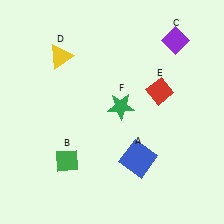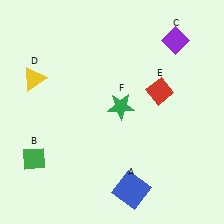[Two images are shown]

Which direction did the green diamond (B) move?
The green diamond (B) moved left.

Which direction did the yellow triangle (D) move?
The yellow triangle (D) moved left.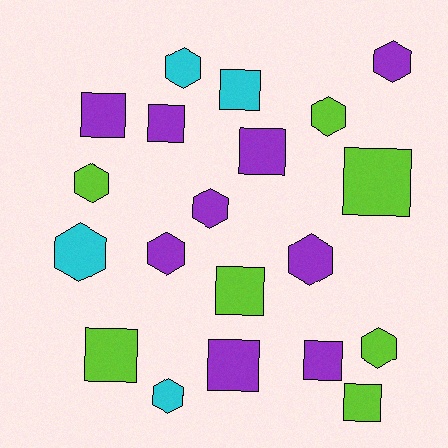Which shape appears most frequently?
Square, with 10 objects.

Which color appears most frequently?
Purple, with 9 objects.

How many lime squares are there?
There are 4 lime squares.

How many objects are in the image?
There are 20 objects.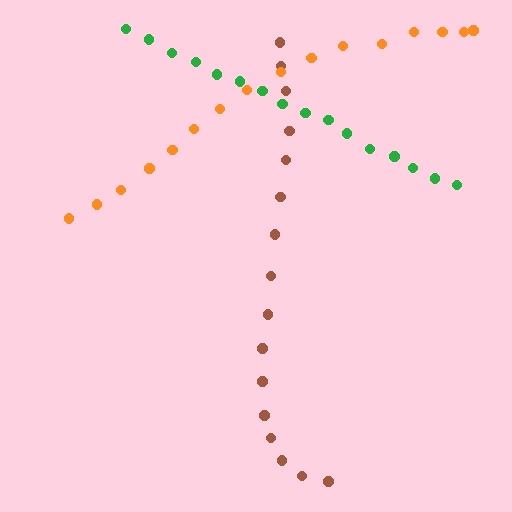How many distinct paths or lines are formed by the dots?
There are 3 distinct paths.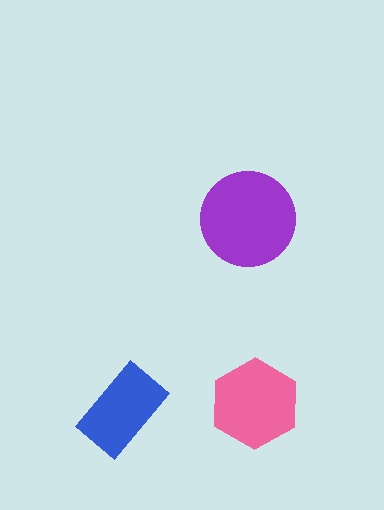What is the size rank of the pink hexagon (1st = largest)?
2nd.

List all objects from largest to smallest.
The purple circle, the pink hexagon, the blue rectangle.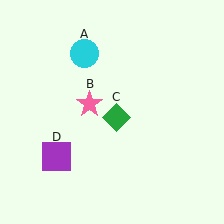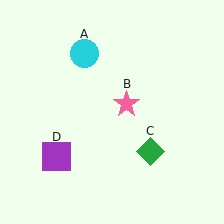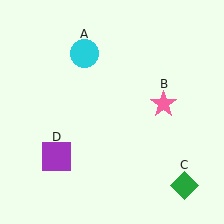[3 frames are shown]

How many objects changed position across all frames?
2 objects changed position: pink star (object B), green diamond (object C).